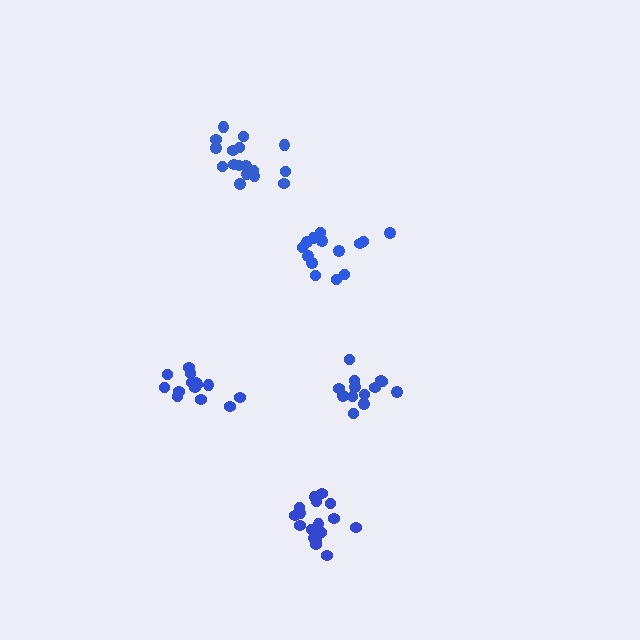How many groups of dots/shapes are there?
There are 5 groups.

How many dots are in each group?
Group 1: 14 dots, Group 2: 17 dots, Group 3: 13 dots, Group 4: 17 dots, Group 5: 14 dots (75 total).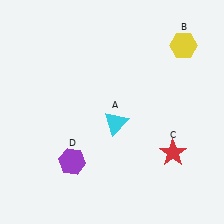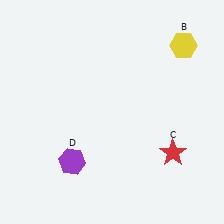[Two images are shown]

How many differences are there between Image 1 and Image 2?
There is 1 difference between the two images.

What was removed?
The cyan triangle (A) was removed in Image 2.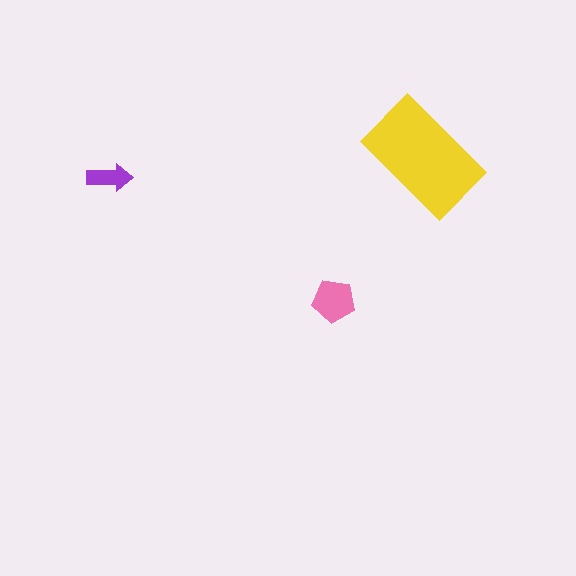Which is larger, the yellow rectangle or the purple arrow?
The yellow rectangle.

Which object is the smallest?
The purple arrow.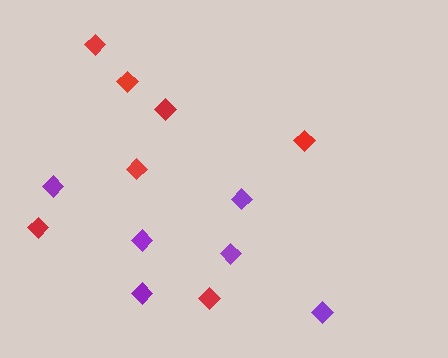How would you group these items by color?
There are 2 groups: one group of purple diamonds (6) and one group of red diamonds (7).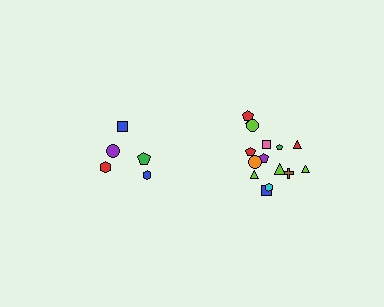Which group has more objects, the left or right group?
The right group.